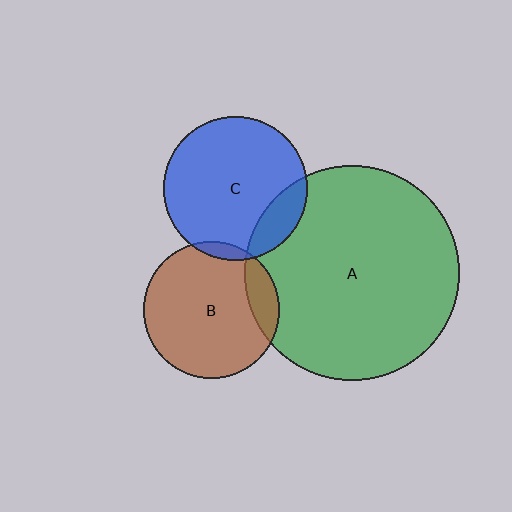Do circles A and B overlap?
Yes.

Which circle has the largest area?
Circle A (green).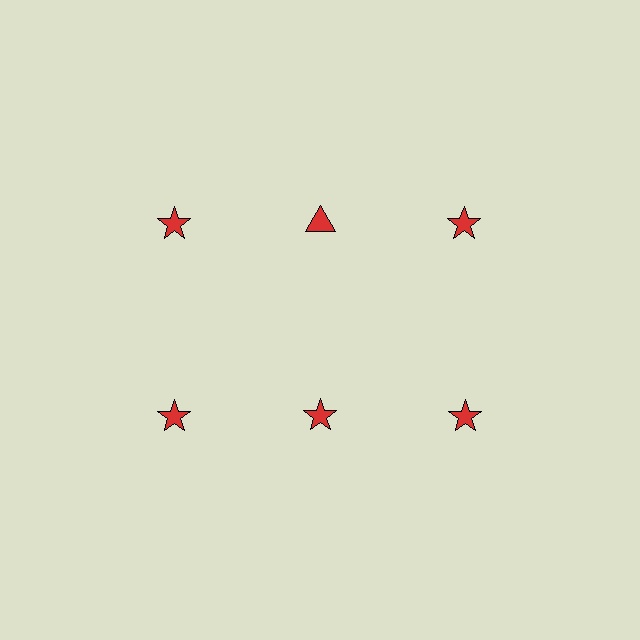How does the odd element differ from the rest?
It has a different shape: triangle instead of star.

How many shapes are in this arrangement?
There are 6 shapes arranged in a grid pattern.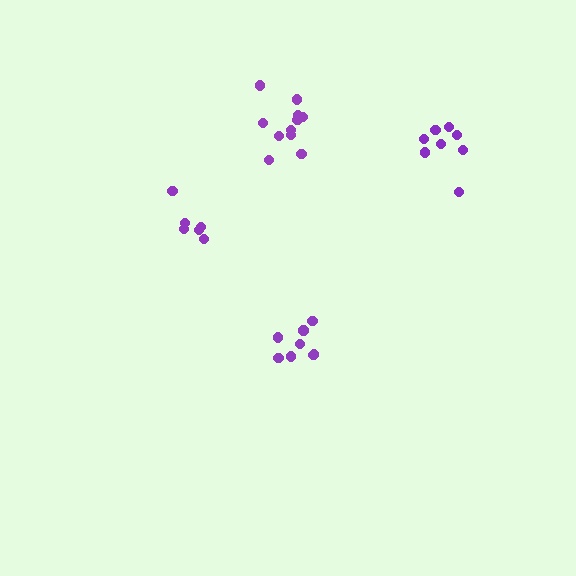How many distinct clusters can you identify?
There are 4 distinct clusters.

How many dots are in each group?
Group 1: 8 dots, Group 2: 8 dots, Group 3: 11 dots, Group 4: 6 dots (33 total).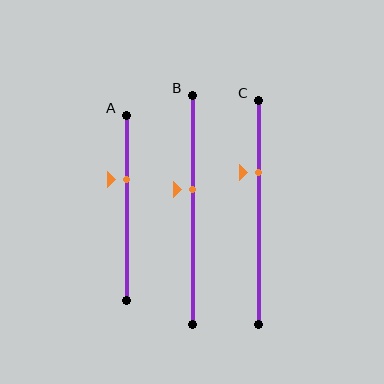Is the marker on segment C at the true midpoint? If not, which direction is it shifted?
No, the marker on segment C is shifted upward by about 18% of the segment length.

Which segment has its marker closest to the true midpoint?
Segment B has its marker closest to the true midpoint.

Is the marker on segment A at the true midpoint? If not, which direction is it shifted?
No, the marker on segment A is shifted upward by about 15% of the segment length.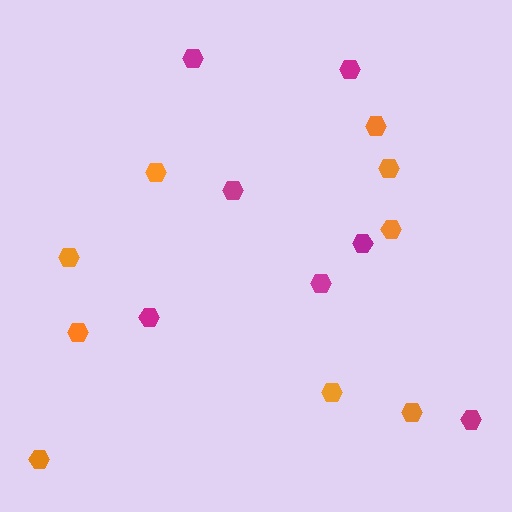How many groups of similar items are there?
There are 2 groups: one group of orange hexagons (9) and one group of magenta hexagons (7).